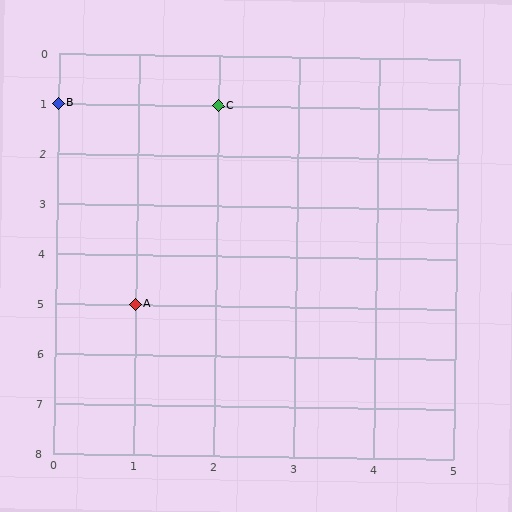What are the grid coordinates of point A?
Point A is at grid coordinates (1, 5).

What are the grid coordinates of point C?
Point C is at grid coordinates (2, 1).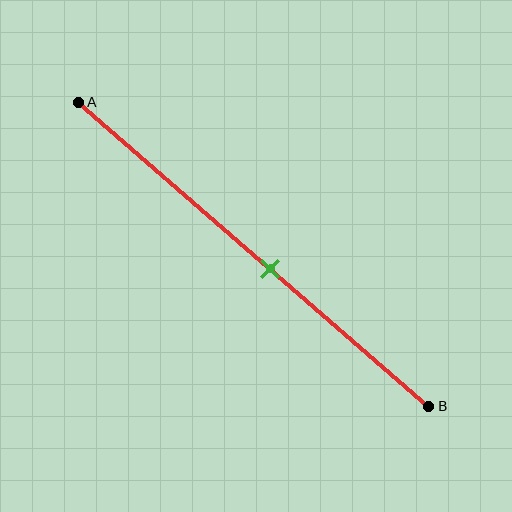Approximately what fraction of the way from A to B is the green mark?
The green mark is approximately 55% of the way from A to B.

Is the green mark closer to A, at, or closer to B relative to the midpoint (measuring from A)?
The green mark is closer to point B than the midpoint of segment AB.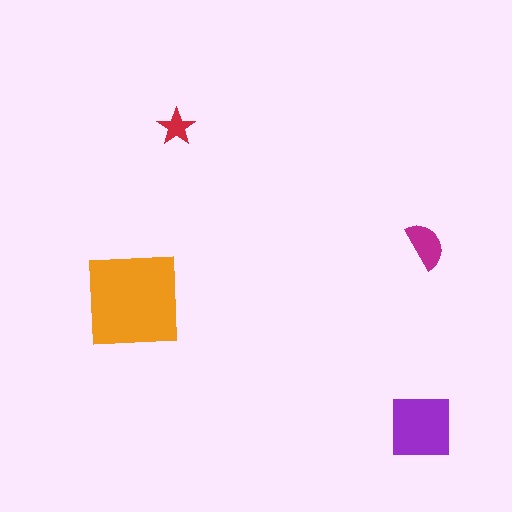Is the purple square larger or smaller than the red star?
Larger.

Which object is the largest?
The orange square.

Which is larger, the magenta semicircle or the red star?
The magenta semicircle.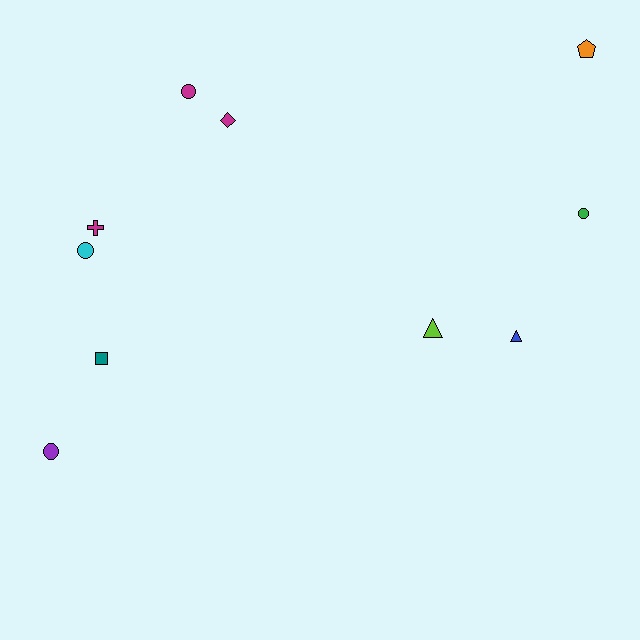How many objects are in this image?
There are 10 objects.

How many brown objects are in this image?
There are no brown objects.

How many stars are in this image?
There are no stars.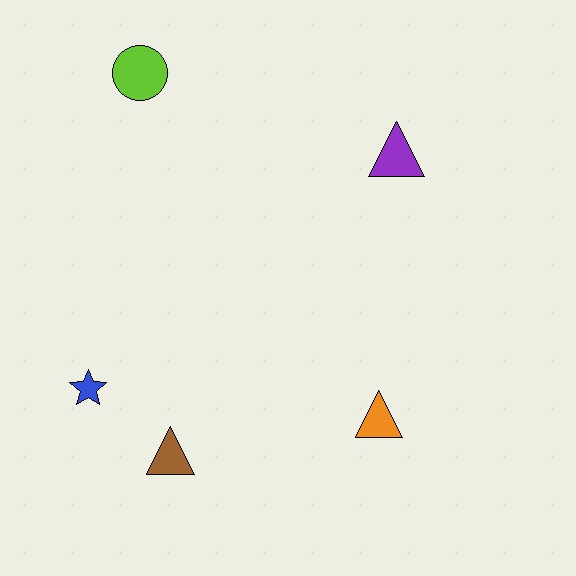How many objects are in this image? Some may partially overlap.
There are 5 objects.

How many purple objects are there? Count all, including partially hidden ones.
There is 1 purple object.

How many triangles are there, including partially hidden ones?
There are 3 triangles.